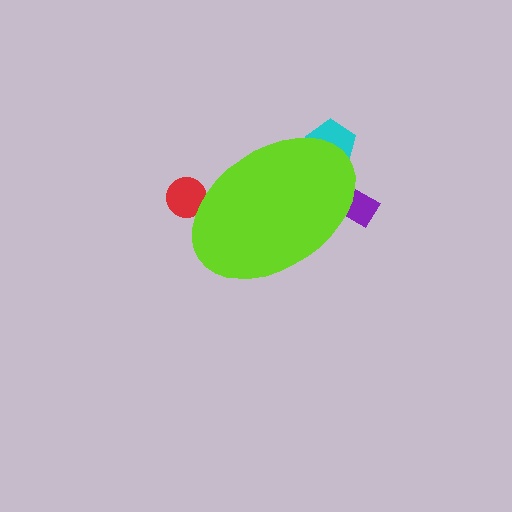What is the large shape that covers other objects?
A lime ellipse.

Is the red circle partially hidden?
Yes, the red circle is partially hidden behind the lime ellipse.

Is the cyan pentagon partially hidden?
Yes, the cyan pentagon is partially hidden behind the lime ellipse.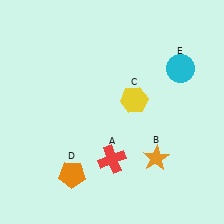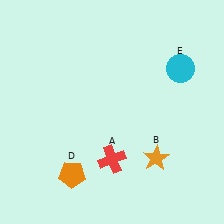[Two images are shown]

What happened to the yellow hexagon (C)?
The yellow hexagon (C) was removed in Image 2. It was in the top-right area of Image 1.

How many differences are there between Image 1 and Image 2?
There is 1 difference between the two images.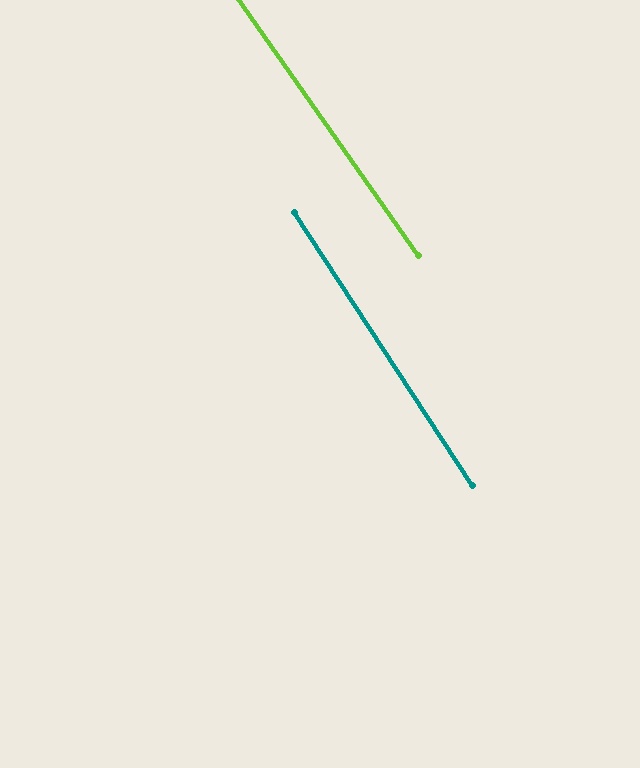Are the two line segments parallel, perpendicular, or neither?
Parallel — their directions differ by only 1.8°.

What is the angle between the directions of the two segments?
Approximately 2 degrees.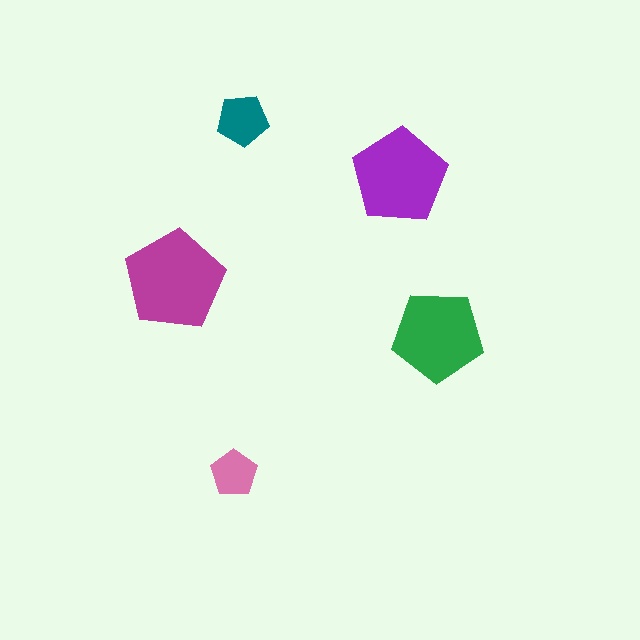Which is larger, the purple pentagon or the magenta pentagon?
The magenta one.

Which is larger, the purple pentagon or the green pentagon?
The purple one.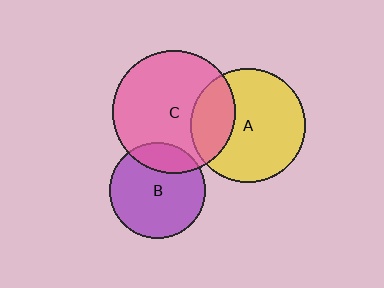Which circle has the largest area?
Circle C (pink).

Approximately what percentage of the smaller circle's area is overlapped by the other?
Approximately 30%.